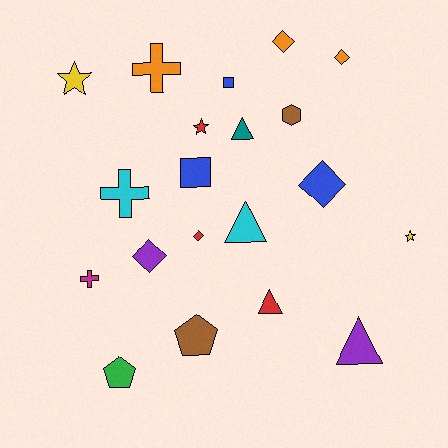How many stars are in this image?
There are 3 stars.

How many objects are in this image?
There are 20 objects.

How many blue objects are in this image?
There are 3 blue objects.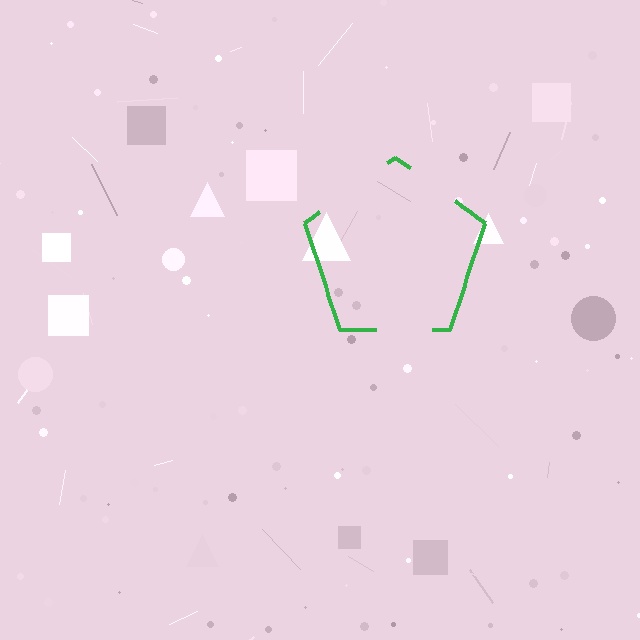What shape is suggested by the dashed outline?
The dashed outline suggests a pentagon.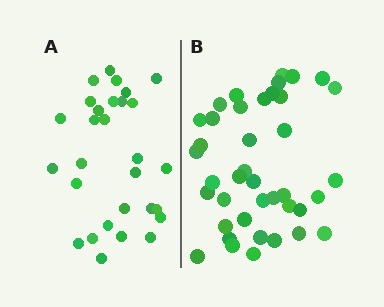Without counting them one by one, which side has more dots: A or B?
Region B (the right region) has more dots.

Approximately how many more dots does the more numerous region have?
Region B has roughly 12 or so more dots than region A.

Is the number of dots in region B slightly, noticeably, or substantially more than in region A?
Region B has noticeably more, but not dramatically so. The ratio is roughly 1.4 to 1.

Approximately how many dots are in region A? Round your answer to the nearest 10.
About 30 dots. (The exact count is 29, which rounds to 30.)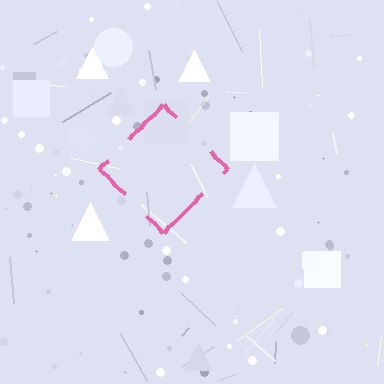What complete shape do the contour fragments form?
The contour fragments form a diamond.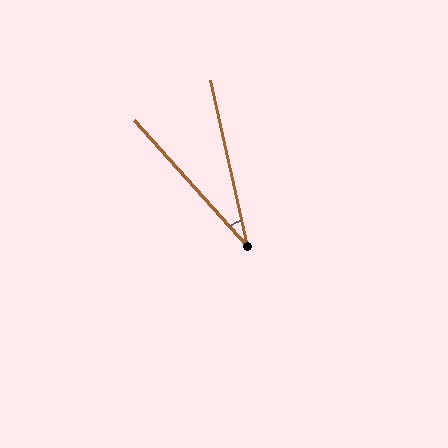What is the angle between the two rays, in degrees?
Approximately 29 degrees.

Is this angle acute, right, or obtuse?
It is acute.